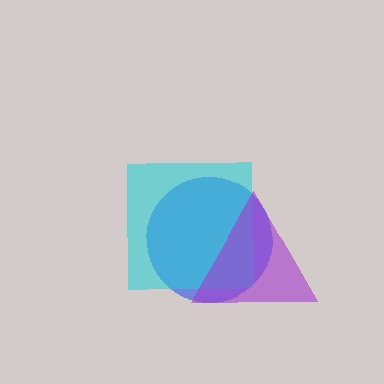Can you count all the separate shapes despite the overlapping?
Yes, there are 3 separate shapes.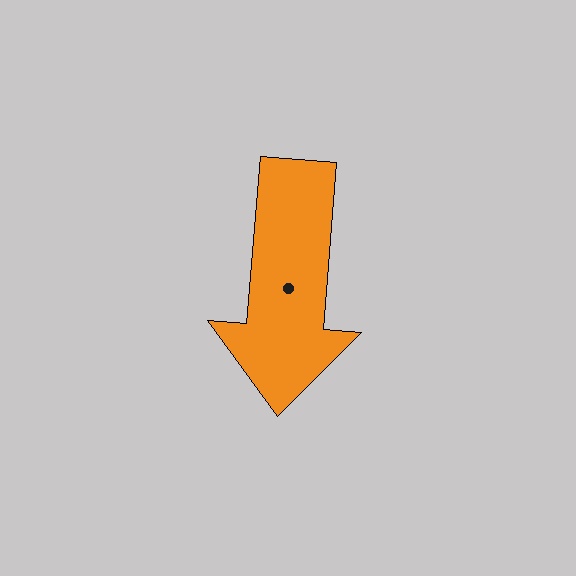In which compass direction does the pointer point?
South.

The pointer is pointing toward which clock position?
Roughly 6 o'clock.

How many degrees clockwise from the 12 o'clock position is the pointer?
Approximately 185 degrees.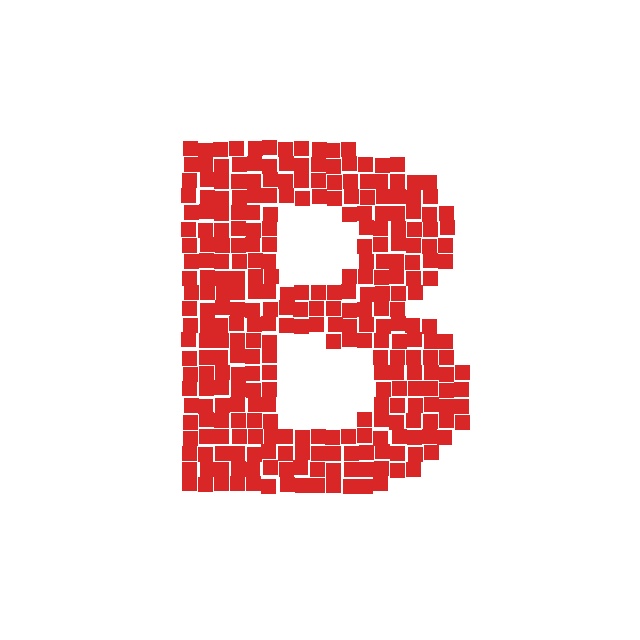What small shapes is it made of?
It is made of small squares.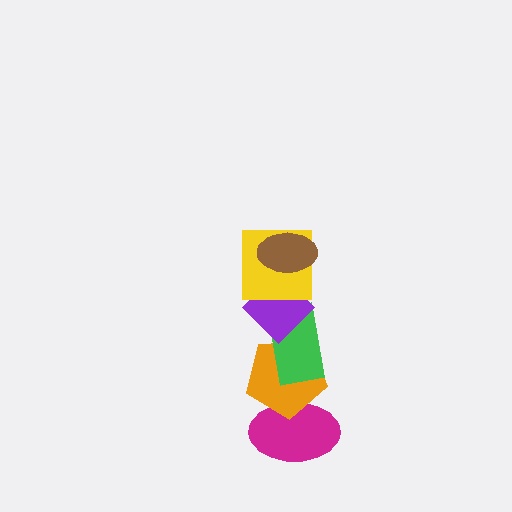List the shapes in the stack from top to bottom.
From top to bottom: the brown ellipse, the yellow square, the purple diamond, the green rectangle, the orange pentagon, the magenta ellipse.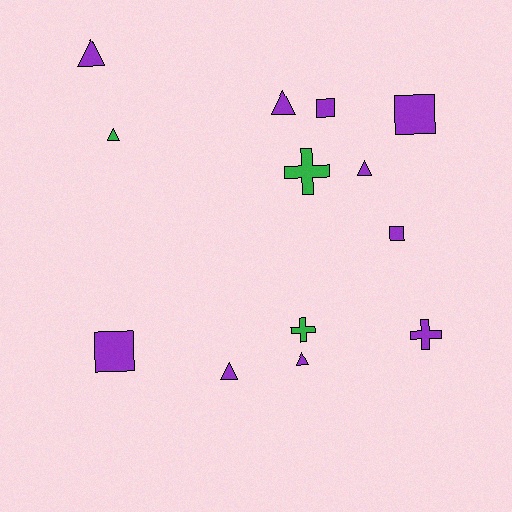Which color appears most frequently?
Purple, with 10 objects.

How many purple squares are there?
There are 4 purple squares.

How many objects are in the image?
There are 13 objects.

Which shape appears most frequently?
Triangle, with 6 objects.